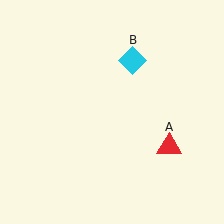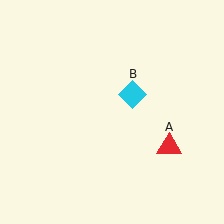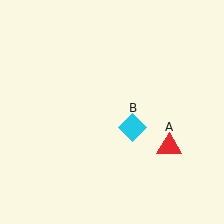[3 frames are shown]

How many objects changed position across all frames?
1 object changed position: cyan diamond (object B).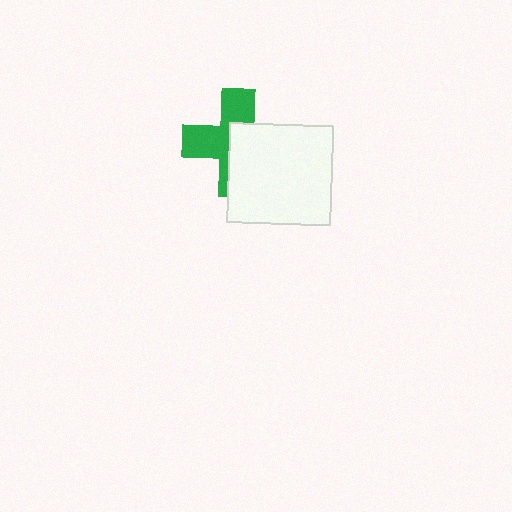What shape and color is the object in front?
The object in front is a white rectangle.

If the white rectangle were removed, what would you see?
You would see the complete green cross.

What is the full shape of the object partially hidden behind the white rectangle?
The partially hidden object is a green cross.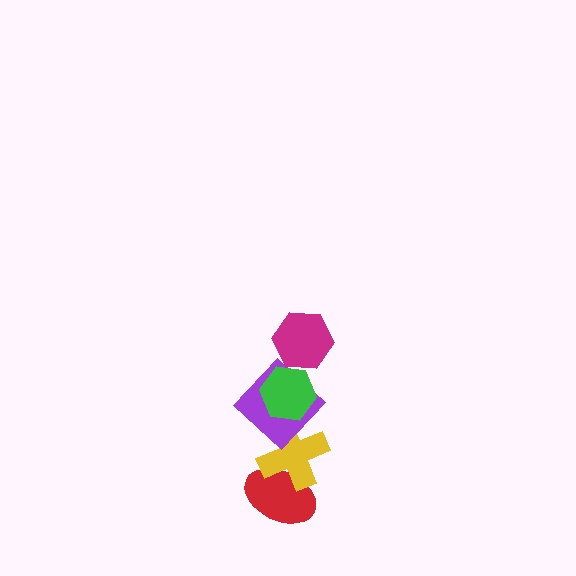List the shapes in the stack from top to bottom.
From top to bottom: the magenta hexagon, the green hexagon, the purple diamond, the yellow cross, the red ellipse.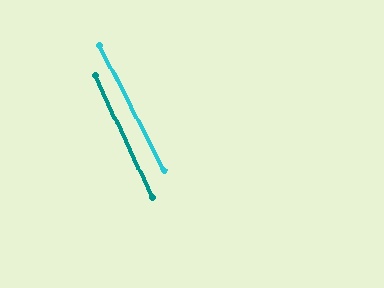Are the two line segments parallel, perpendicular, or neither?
Parallel — their directions differ by only 1.9°.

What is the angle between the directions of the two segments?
Approximately 2 degrees.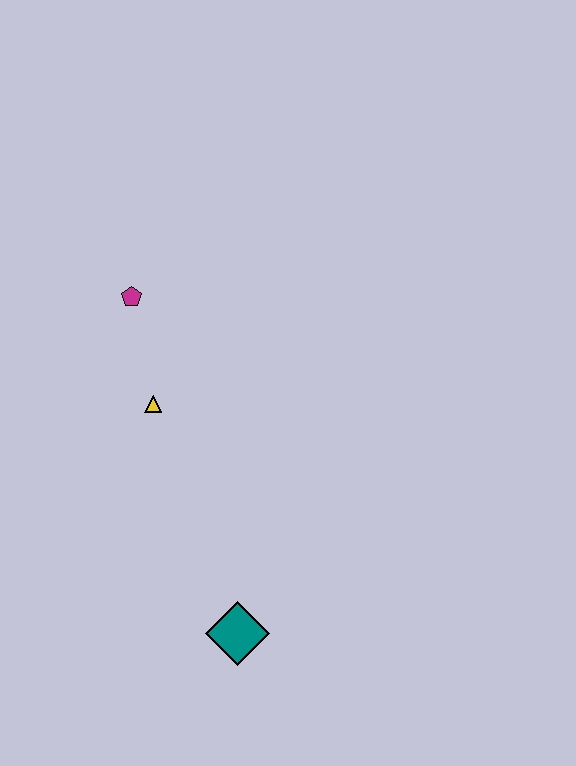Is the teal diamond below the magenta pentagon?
Yes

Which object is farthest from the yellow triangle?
The teal diamond is farthest from the yellow triangle.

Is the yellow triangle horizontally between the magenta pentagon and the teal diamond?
Yes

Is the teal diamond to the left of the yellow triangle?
No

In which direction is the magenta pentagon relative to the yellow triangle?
The magenta pentagon is above the yellow triangle.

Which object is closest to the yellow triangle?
The magenta pentagon is closest to the yellow triangle.